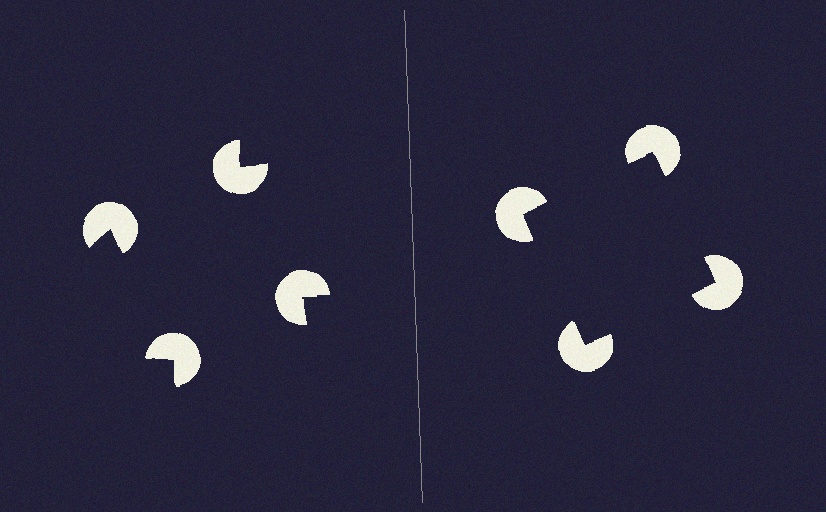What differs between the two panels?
The pac-man discs are positioned identically on both sides; only the wedge orientations differ. On the right they align to a square; on the left they are misaligned.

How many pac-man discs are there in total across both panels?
8 — 4 on each side.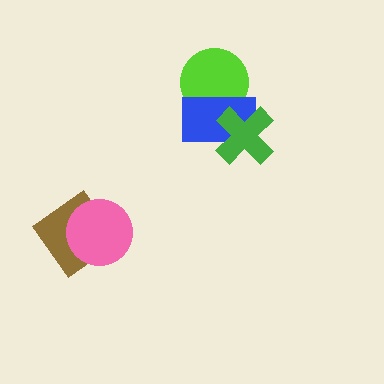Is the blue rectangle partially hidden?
Yes, it is partially covered by another shape.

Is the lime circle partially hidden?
Yes, it is partially covered by another shape.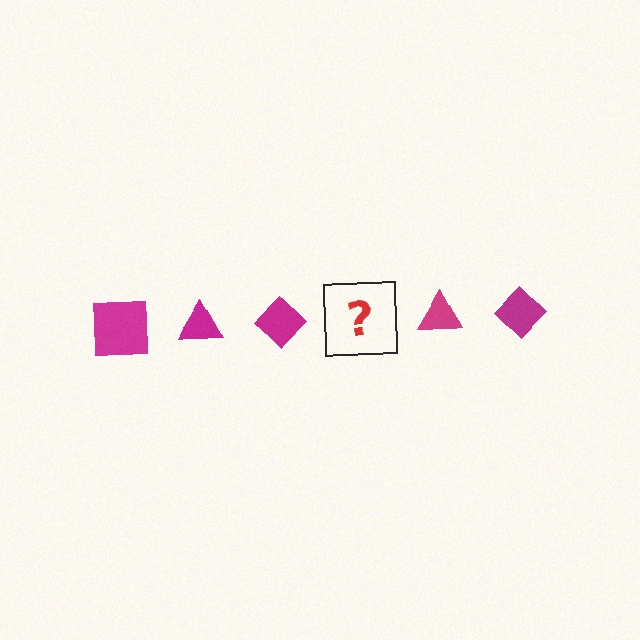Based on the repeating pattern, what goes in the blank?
The blank should be a magenta square.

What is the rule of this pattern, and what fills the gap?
The rule is that the pattern cycles through square, triangle, diamond shapes in magenta. The gap should be filled with a magenta square.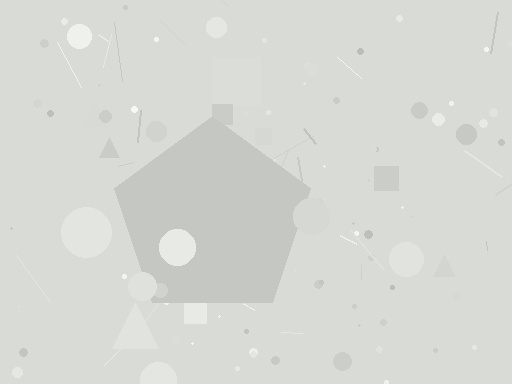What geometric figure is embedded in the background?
A pentagon is embedded in the background.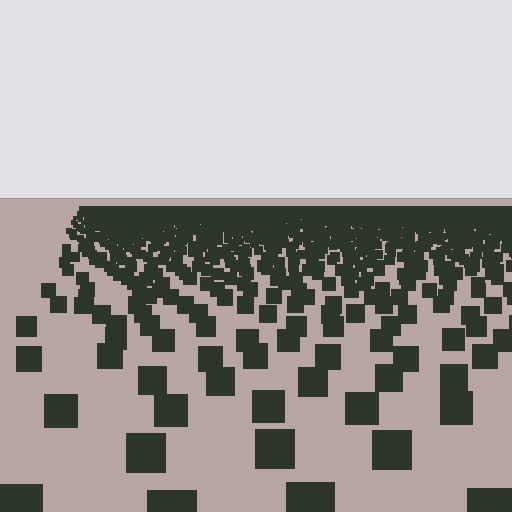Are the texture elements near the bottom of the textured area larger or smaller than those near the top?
Larger. Near the bottom, elements are closer to the viewer and appear at a bigger on-screen size.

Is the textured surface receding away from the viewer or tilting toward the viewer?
The surface is receding away from the viewer. Texture elements get smaller and denser toward the top.